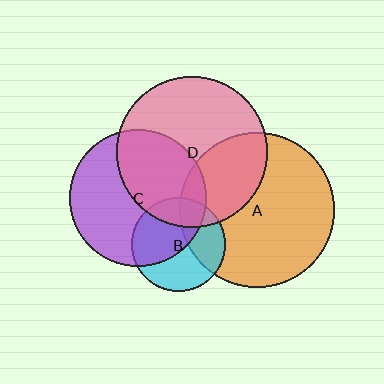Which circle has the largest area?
Circle A (orange).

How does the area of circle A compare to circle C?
Approximately 1.3 times.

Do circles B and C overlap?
Yes.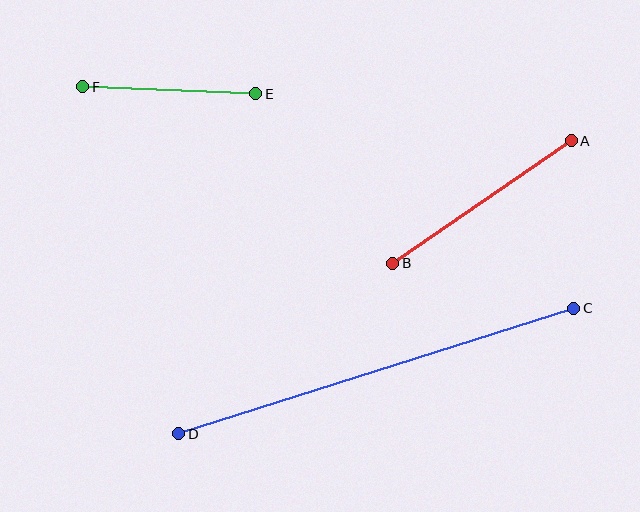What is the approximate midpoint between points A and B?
The midpoint is at approximately (482, 202) pixels.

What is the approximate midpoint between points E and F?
The midpoint is at approximately (169, 90) pixels.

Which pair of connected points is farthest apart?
Points C and D are farthest apart.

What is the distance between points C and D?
The distance is approximately 414 pixels.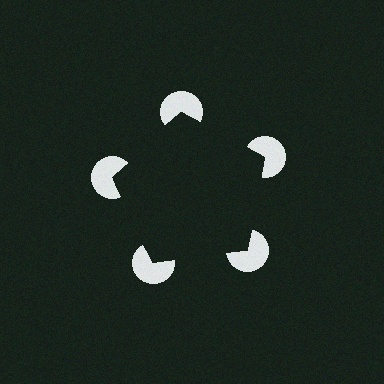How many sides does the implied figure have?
5 sides.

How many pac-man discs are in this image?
There are 5 — one at each vertex of the illusory pentagon.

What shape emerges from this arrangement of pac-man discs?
An illusory pentagon — its edges are inferred from the aligned wedge cuts in the pac-man discs, not physically drawn.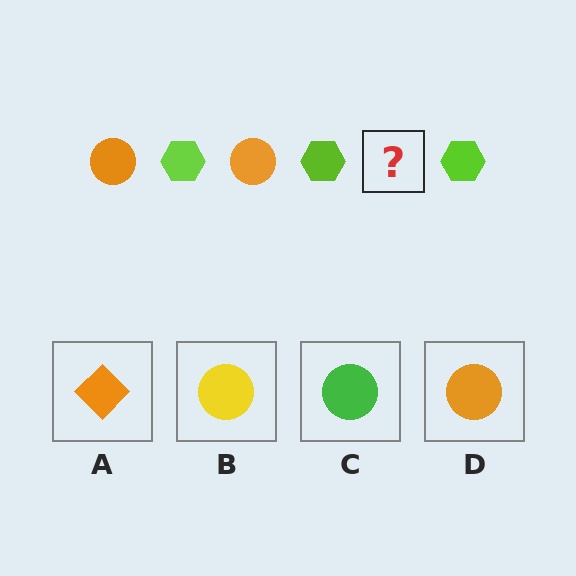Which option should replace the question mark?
Option D.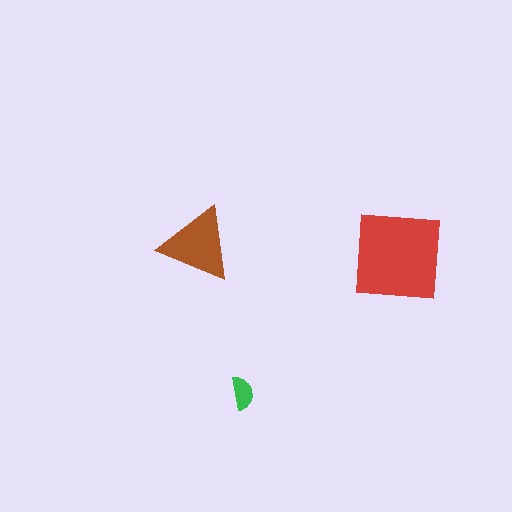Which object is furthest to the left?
The brown triangle is leftmost.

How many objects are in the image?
There are 3 objects in the image.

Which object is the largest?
The red square.